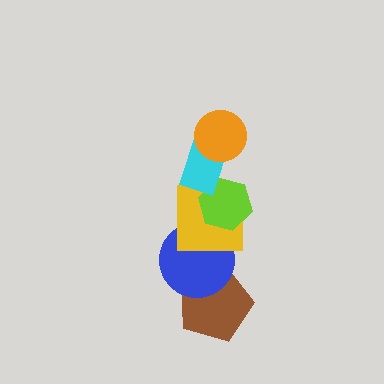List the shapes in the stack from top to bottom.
From top to bottom: the orange circle, the cyan rectangle, the lime hexagon, the yellow square, the blue circle, the brown pentagon.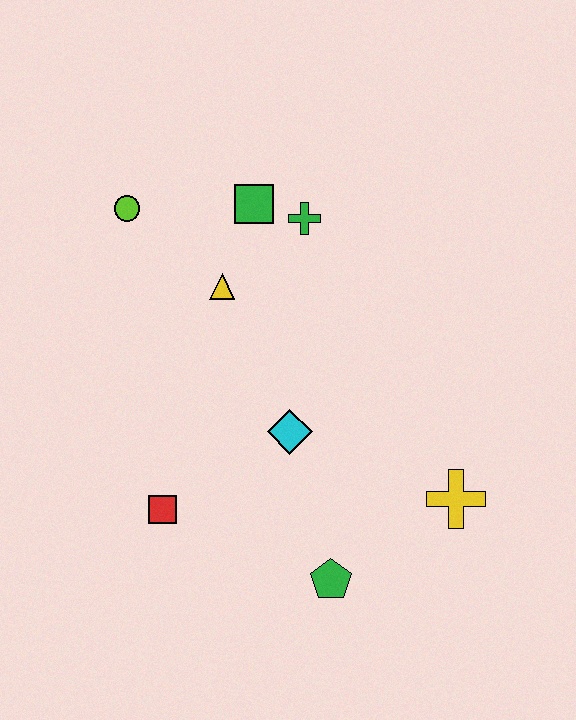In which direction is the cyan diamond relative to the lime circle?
The cyan diamond is below the lime circle.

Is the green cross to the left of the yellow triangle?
No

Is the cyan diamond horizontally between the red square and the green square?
No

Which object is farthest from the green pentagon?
The lime circle is farthest from the green pentagon.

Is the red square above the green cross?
No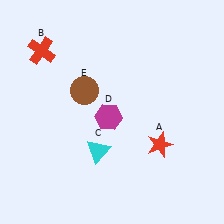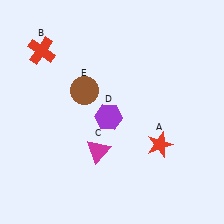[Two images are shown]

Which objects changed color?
C changed from cyan to magenta. D changed from magenta to purple.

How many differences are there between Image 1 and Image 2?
There are 2 differences between the two images.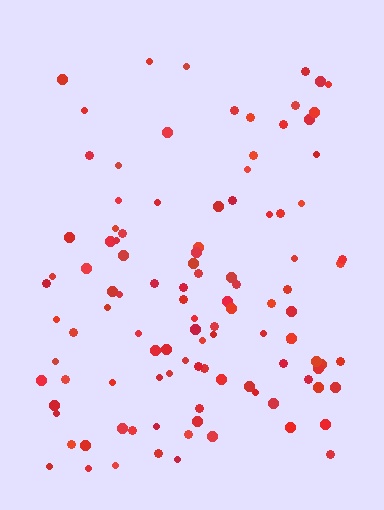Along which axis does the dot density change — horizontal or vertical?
Vertical.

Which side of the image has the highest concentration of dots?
The bottom.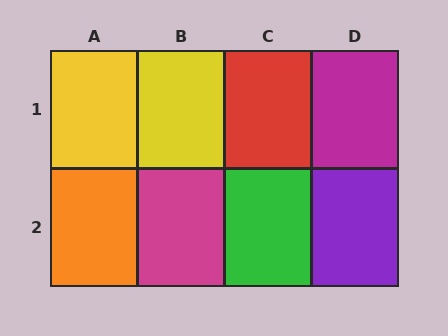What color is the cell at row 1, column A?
Yellow.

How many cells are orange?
1 cell is orange.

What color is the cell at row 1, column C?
Red.